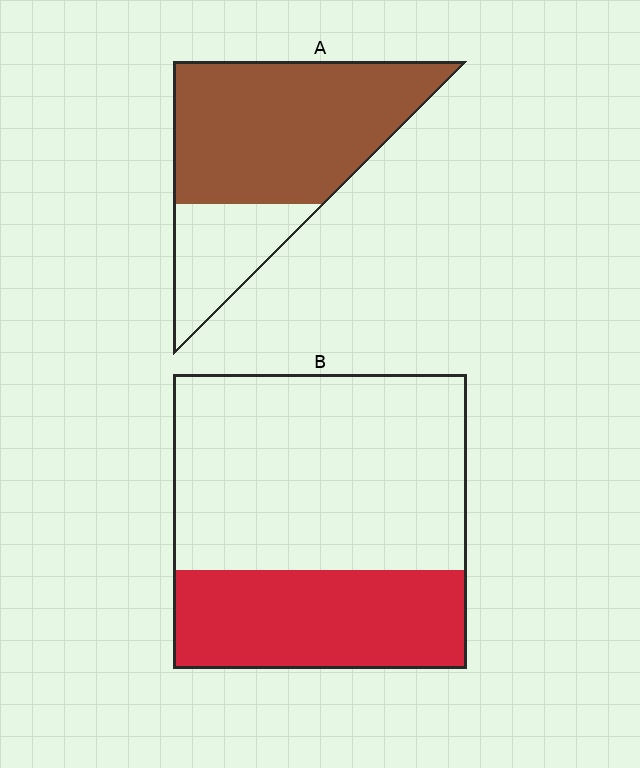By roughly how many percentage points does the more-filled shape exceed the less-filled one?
By roughly 40 percentage points (A over B).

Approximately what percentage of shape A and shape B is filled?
A is approximately 75% and B is approximately 35%.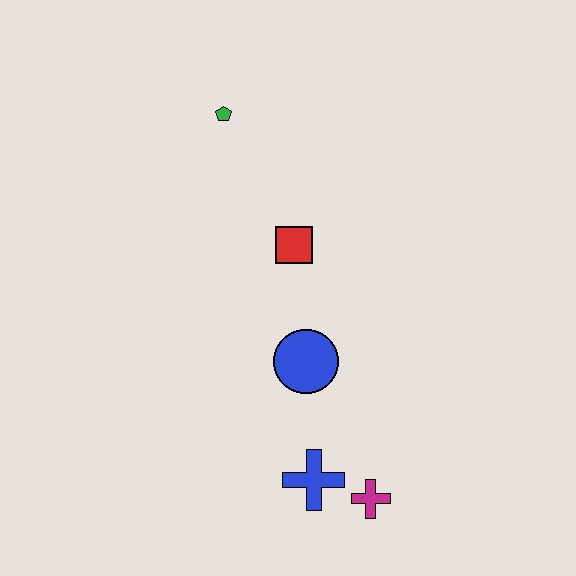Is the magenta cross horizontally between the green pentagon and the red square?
No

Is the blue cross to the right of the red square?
Yes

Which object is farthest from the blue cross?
The green pentagon is farthest from the blue cross.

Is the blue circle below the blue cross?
No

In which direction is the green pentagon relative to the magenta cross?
The green pentagon is above the magenta cross.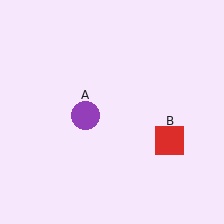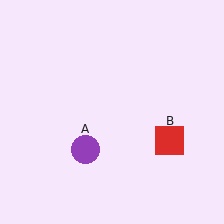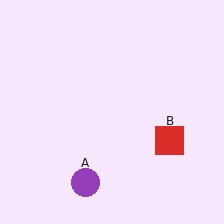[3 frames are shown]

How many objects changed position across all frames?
1 object changed position: purple circle (object A).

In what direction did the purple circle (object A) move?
The purple circle (object A) moved down.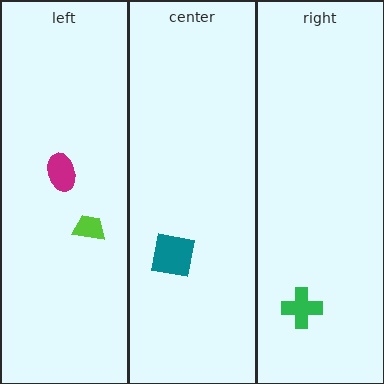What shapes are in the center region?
The teal square.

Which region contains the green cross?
The right region.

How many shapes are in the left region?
2.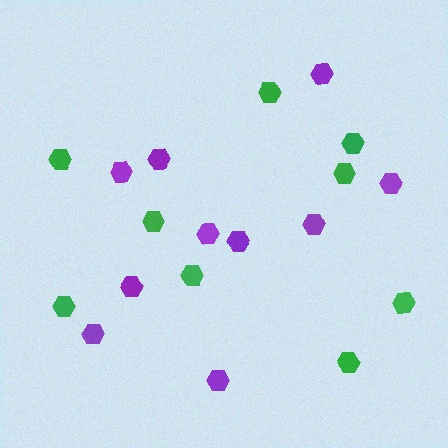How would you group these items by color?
There are 2 groups: one group of purple hexagons (10) and one group of green hexagons (9).